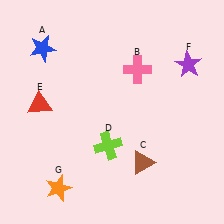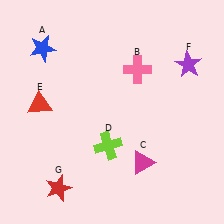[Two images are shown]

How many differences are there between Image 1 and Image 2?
There are 2 differences between the two images.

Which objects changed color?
C changed from brown to magenta. G changed from orange to red.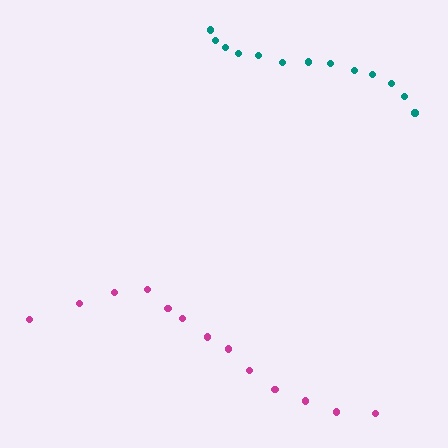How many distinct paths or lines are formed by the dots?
There are 2 distinct paths.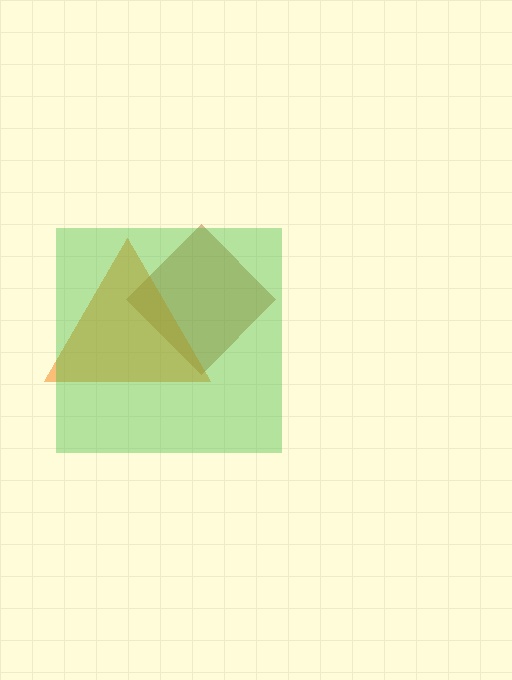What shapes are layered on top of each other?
The layered shapes are: a brown diamond, an orange triangle, a green square.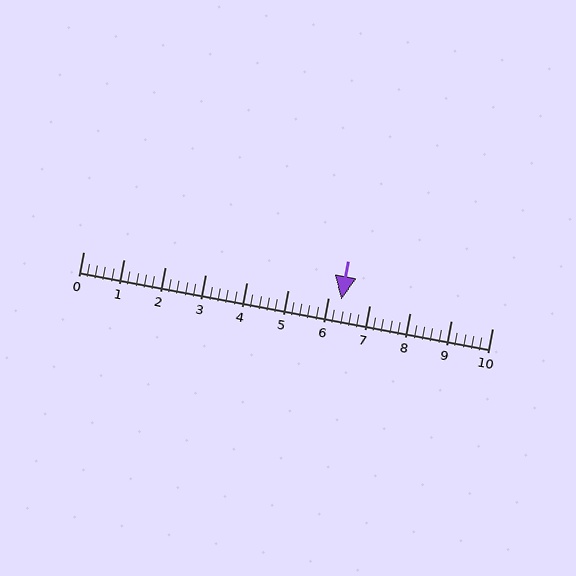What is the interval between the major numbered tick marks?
The major tick marks are spaced 1 units apart.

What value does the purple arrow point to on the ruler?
The purple arrow points to approximately 6.3.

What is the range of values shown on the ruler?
The ruler shows values from 0 to 10.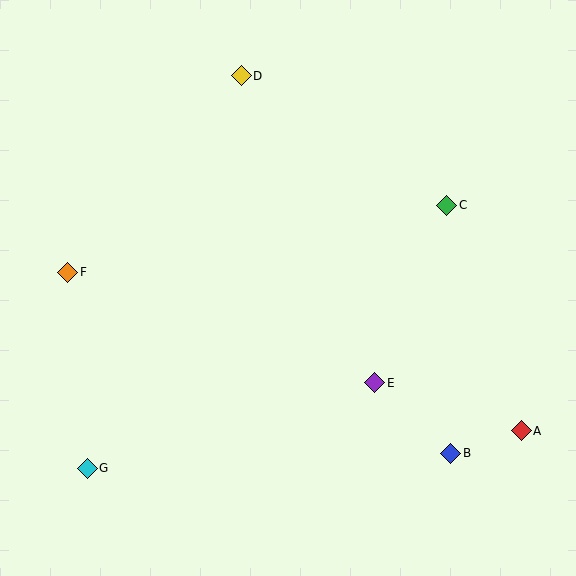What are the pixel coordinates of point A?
Point A is at (521, 431).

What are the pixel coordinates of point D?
Point D is at (241, 76).